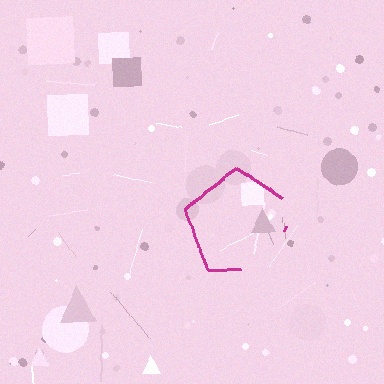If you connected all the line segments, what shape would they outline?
They would outline a pentagon.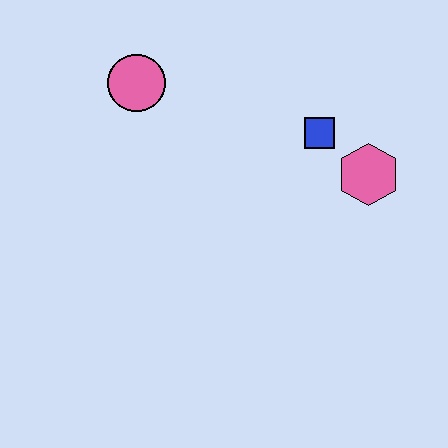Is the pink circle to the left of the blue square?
Yes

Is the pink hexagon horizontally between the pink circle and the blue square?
No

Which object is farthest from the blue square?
The pink circle is farthest from the blue square.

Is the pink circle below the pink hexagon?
No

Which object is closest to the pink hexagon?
The blue square is closest to the pink hexagon.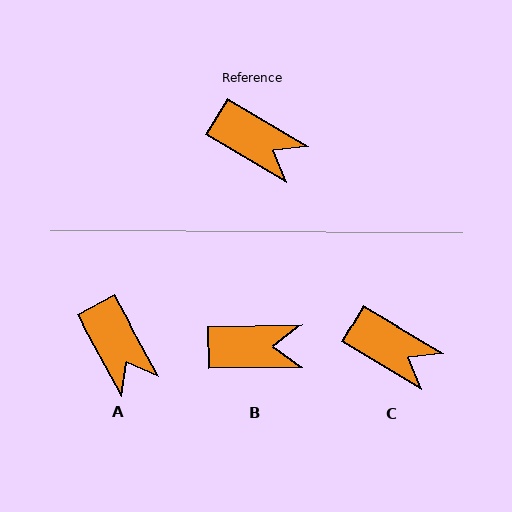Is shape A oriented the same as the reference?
No, it is off by about 30 degrees.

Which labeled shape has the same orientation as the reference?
C.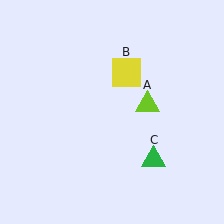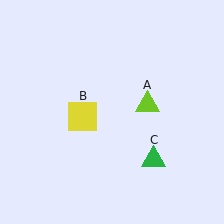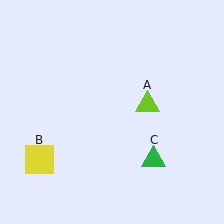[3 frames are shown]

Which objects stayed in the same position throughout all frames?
Lime triangle (object A) and green triangle (object C) remained stationary.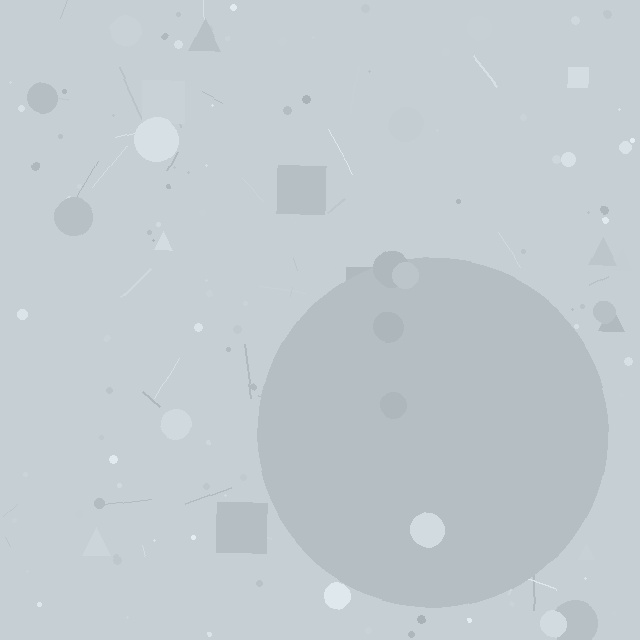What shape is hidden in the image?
A circle is hidden in the image.